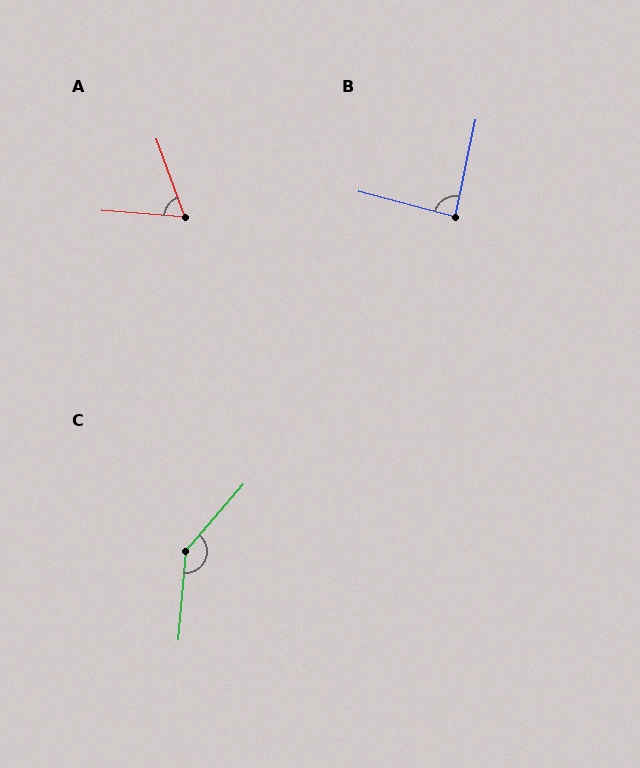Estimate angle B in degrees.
Approximately 87 degrees.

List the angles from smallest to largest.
A (65°), B (87°), C (144°).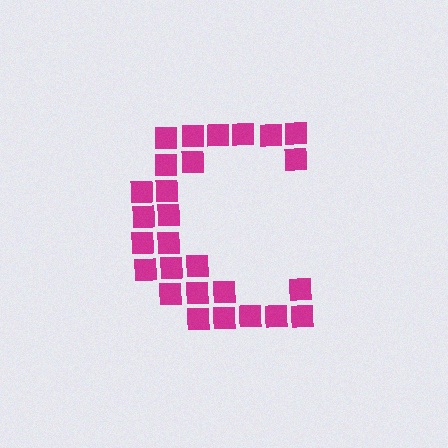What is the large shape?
The large shape is the letter C.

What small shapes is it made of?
It is made of small squares.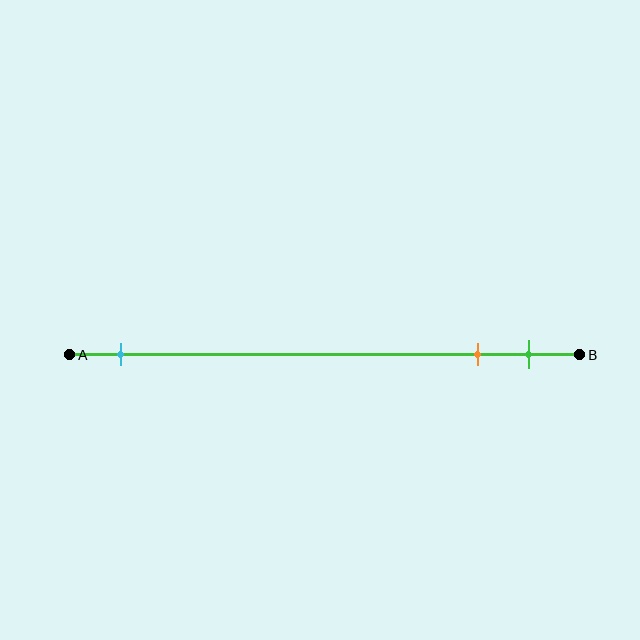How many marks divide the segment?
There are 3 marks dividing the segment.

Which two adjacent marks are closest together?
The orange and green marks are the closest adjacent pair.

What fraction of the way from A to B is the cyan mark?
The cyan mark is approximately 10% (0.1) of the way from A to B.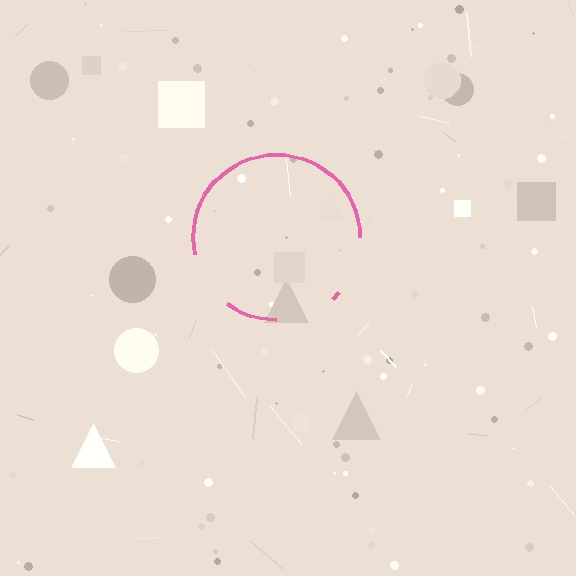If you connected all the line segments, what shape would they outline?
They would outline a circle.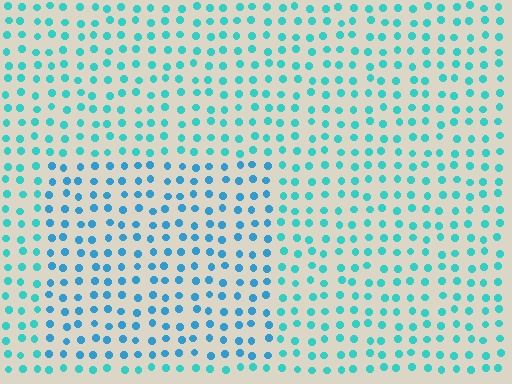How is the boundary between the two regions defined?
The boundary is defined purely by a slight shift in hue (about 24 degrees). Spacing, size, and orientation are identical on both sides.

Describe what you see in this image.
The image is filled with small cyan elements in a uniform arrangement. A rectangle-shaped region is visible where the elements are tinted to a slightly different hue, forming a subtle color boundary.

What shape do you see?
I see a rectangle.